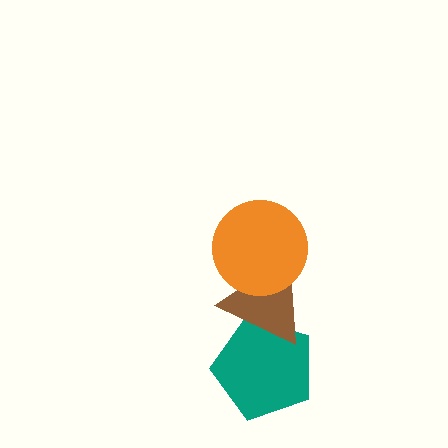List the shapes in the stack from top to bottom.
From top to bottom: the orange circle, the brown triangle, the teal pentagon.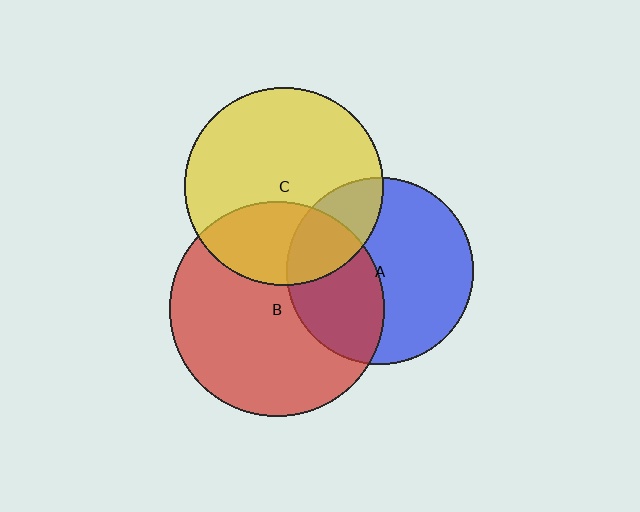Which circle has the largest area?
Circle B (red).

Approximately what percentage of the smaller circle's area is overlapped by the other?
Approximately 40%.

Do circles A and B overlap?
Yes.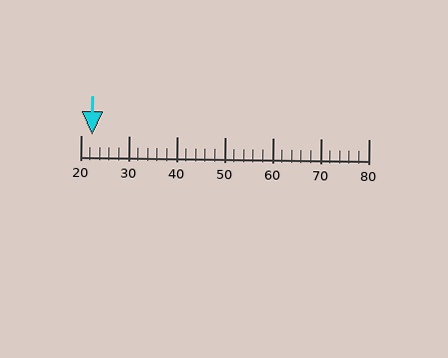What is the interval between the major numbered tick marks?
The major tick marks are spaced 10 units apart.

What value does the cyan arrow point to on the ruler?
The cyan arrow points to approximately 22.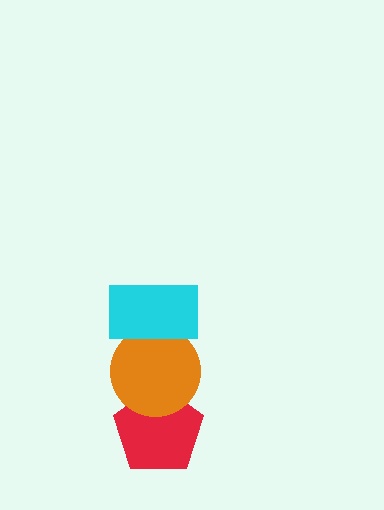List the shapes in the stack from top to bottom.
From top to bottom: the cyan rectangle, the orange circle, the red pentagon.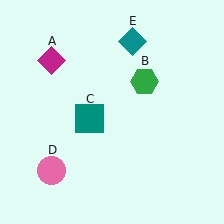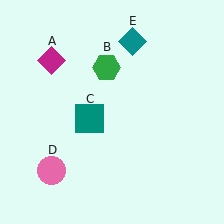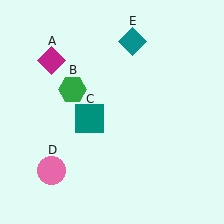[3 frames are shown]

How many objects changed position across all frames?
1 object changed position: green hexagon (object B).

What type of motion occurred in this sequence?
The green hexagon (object B) rotated counterclockwise around the center of the scene.